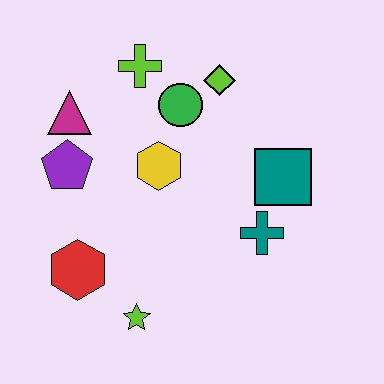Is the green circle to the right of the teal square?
No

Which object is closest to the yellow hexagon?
The green circle is closest to the yellow hexagon.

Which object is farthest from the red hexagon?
The lime diamond is farthest from the red hexagon.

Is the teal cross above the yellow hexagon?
No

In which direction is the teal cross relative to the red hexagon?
The teal cross is to the right of the red hexagon.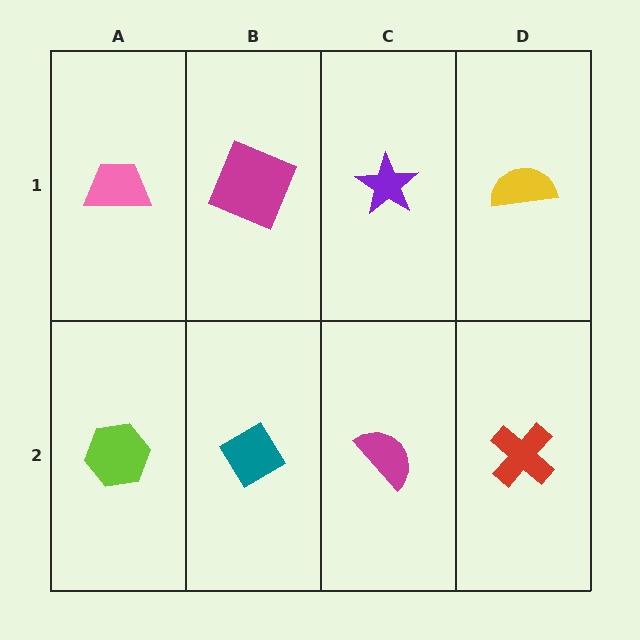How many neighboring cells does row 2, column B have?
3.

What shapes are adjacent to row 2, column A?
A pink trapezoid (row 1, column A), a teal diamond (row 2, column B).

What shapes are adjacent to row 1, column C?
A magenta semicircle (row 2, column C), a magenta square (row 1, column B), a yellow semicircle (row 1, column D).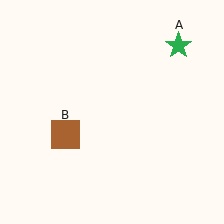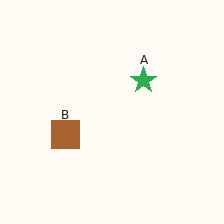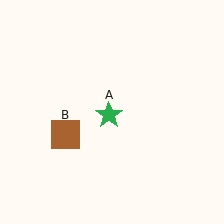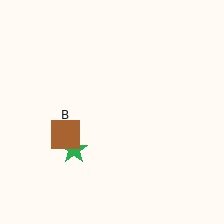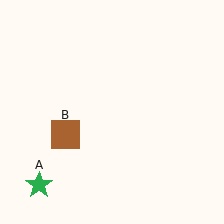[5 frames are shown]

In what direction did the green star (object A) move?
The green star (object A) moved down and to the left.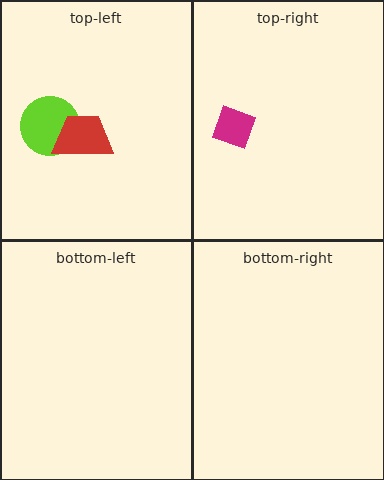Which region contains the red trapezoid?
The top-left region.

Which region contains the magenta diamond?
The top-right region.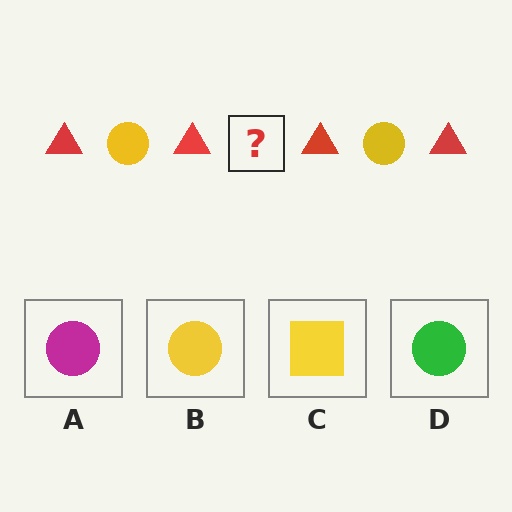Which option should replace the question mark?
Option B.